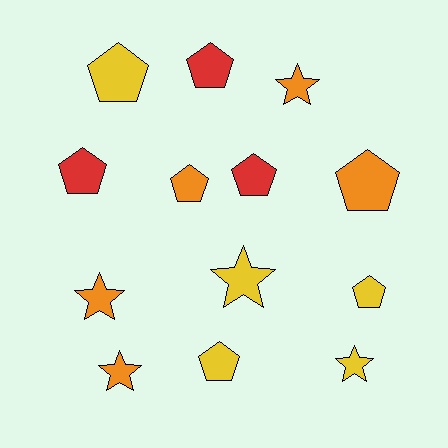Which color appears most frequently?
Yellow, with 5 objects.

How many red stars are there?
There are no red stars.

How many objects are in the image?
There are 13 objects.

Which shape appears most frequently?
Pentagon, with 8 objects.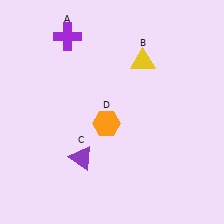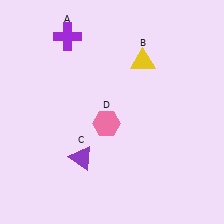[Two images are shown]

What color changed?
The hexagon (D) changed from orange in Image 1 to pink in Image 2.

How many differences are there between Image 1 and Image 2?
There is 1 difference between the two images.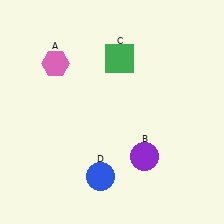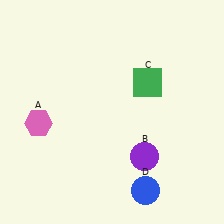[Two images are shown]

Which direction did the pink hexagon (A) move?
The pink hexagon (A) moved down.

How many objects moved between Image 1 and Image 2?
3 objects moved between the two images.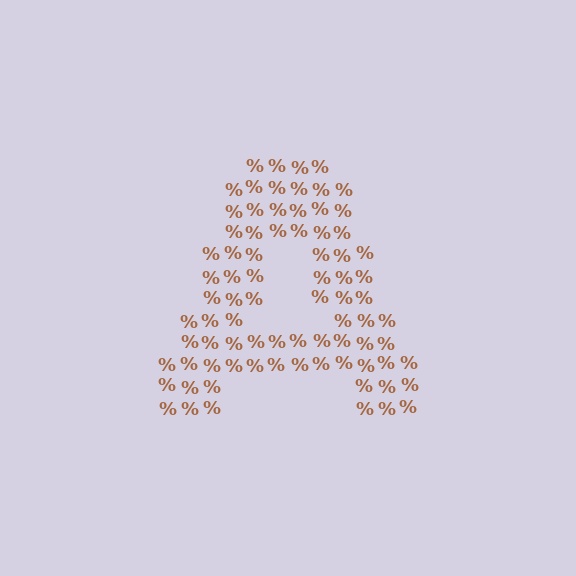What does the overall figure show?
The overall figure shows the letter A.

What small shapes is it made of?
It is made of small percent signs.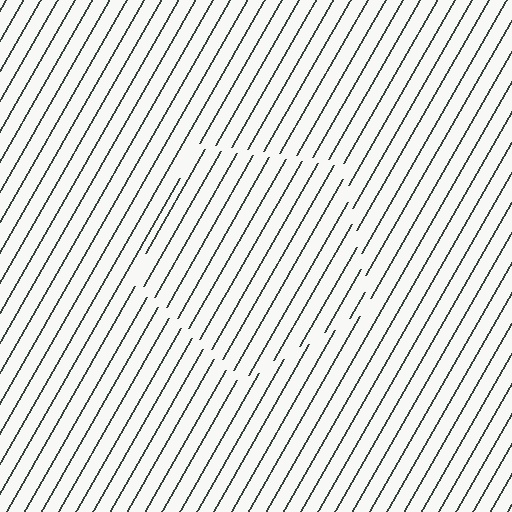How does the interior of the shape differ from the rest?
The interior of the shape contains the same grating, shifted by half a period — the contour is defined by the phase discontinuity where line-ends from the inner and outer gratings abut.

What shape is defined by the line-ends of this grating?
An illusory pentagon. The interior of the shape contains the same grating, shifted by half a period — the contour is defined by the phase discontinuity where line-ends from the inner and outer gratings abut.